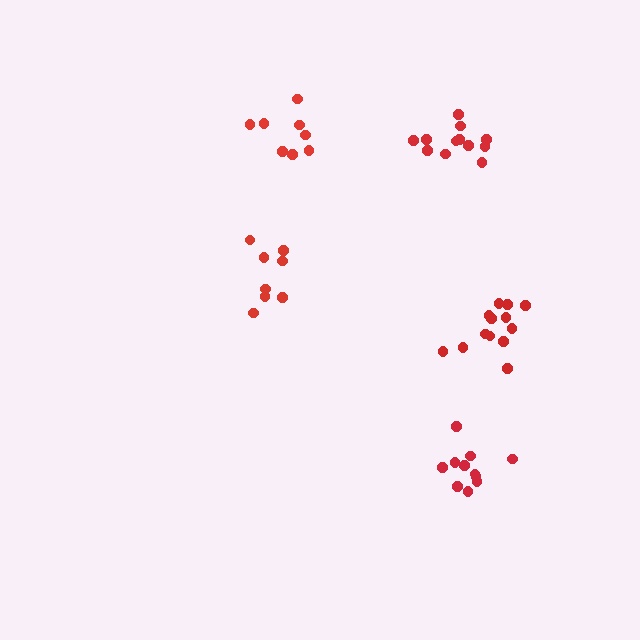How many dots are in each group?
Group 1: 8 dots, Group 2: 12 dots, Group 3: 11 dots, Group 4: 13 dots, Group 5: 9 dots (53 total).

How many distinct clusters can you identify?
There are 5 distinct clusters.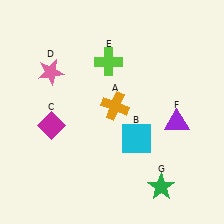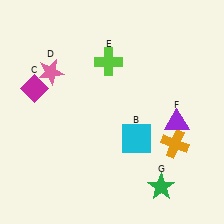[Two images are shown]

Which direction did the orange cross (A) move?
The orange cross (A) moved right.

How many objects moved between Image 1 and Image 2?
2 objects moved between the two images.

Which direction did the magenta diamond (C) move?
The magenta diamond (C) moved up.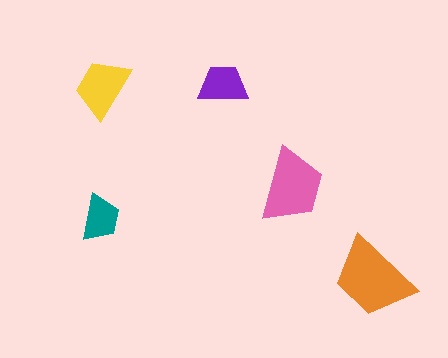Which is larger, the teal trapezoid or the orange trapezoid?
The orange one.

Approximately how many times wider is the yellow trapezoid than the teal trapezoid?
About 1.5 times wider.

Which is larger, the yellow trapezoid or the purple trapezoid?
The yellow one.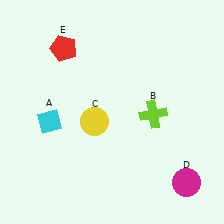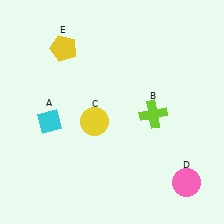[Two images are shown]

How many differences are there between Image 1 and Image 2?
There are 2 differences between the two images.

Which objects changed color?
D changed from magenta to pink. E changed from red to yellow.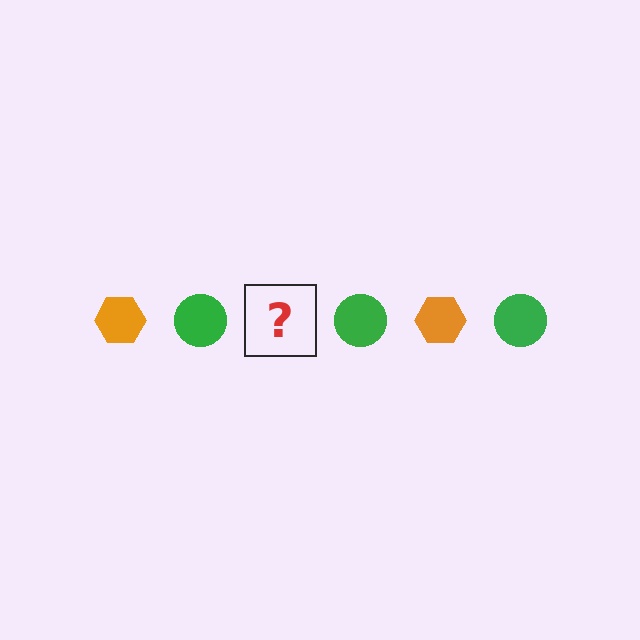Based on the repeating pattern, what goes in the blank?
The blank should be an orange hexagon.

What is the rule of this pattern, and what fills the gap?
The rule is that the pattern alternates between orange hexagon and green circle. The gap should be filled with an orange hexagon.